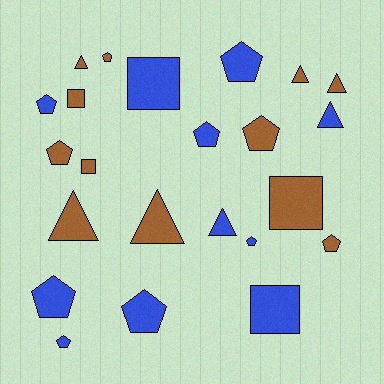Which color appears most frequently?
Brown, with 12 objects.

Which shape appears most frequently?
Pentagon, with 11 objects.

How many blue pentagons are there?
There are 7 blue pentagons.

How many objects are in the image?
There are 23 objects.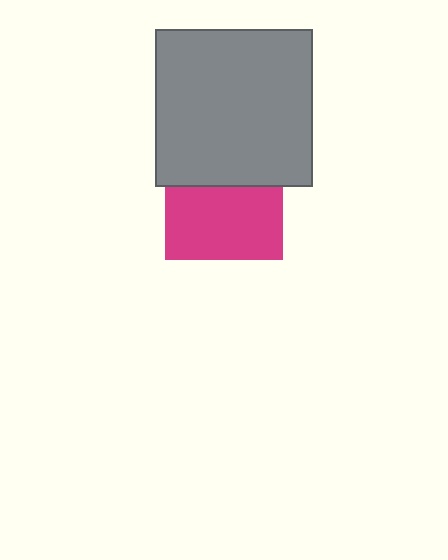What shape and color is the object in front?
The object in front is a gray square.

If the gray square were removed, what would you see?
You would see the complete magenta square.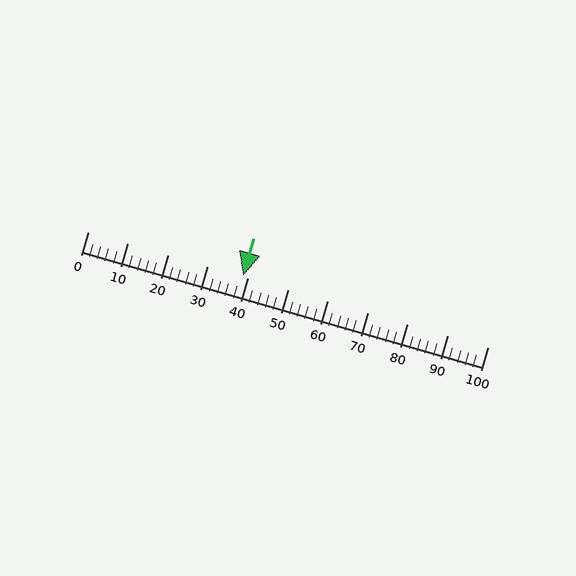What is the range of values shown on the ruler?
The ruler shows values from 0 to 100.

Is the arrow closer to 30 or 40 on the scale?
The arrow is closer to 40.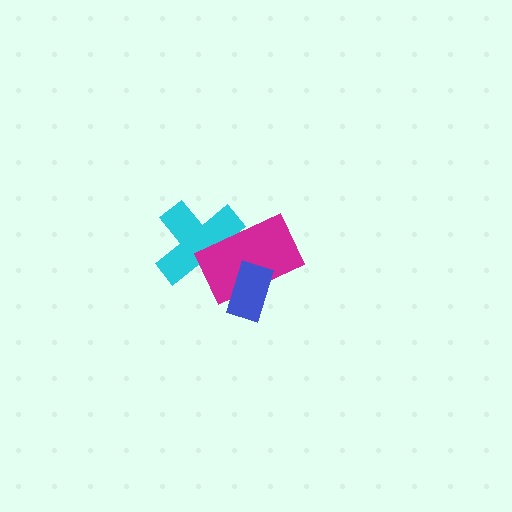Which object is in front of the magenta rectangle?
The blue rectangle is in front of the magenta rectangle.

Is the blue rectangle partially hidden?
No, no other shape covers it.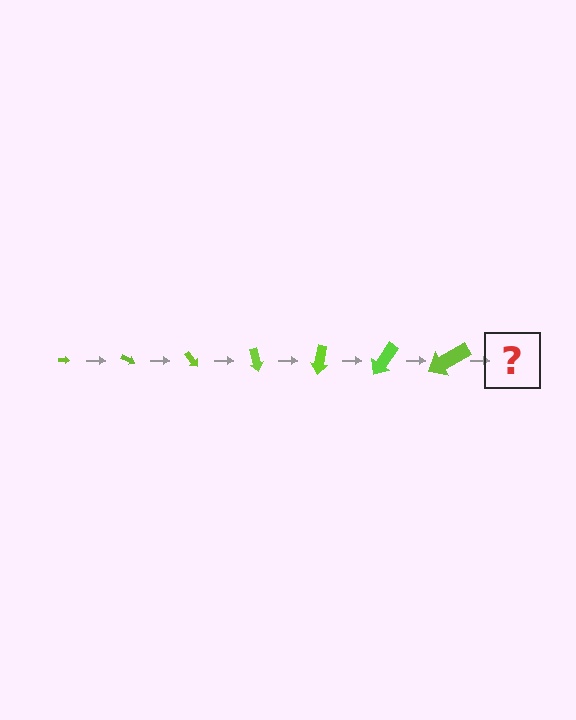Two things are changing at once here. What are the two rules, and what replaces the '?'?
The two rules are that the arrow grows larger each step and it rotates 25 degrees each step. The '?' should be an arrow, larger than the previous one and rotated 175 degrees from the start.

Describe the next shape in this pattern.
It should be an arrow, larger than the previous one and rotated 175 degrees from the start.